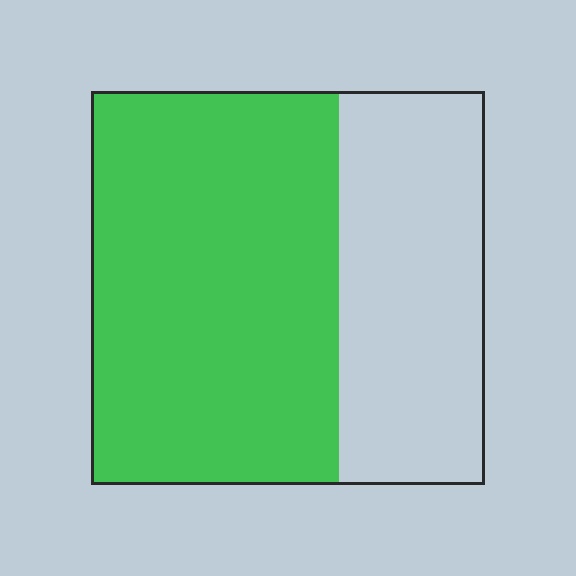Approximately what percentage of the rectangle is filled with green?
Approximately 65%.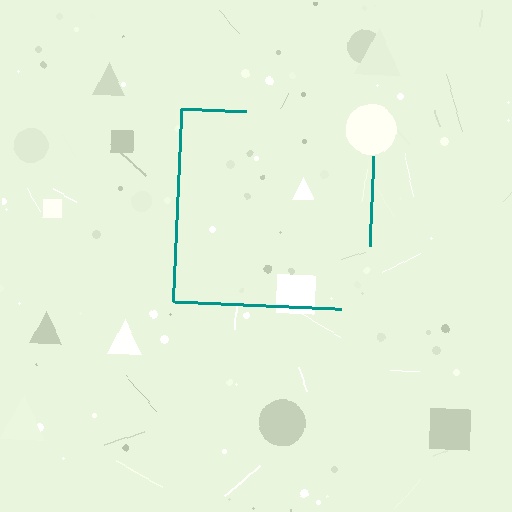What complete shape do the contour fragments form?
The contour fragments form a square.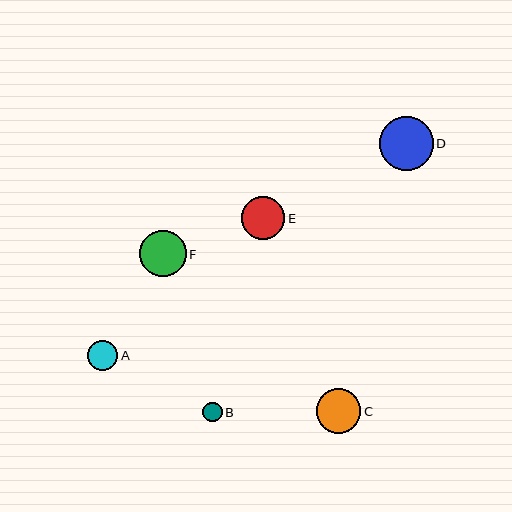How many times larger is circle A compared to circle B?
Circle A is approximately 1.6 times the size of circle B.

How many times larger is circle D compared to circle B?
Circle D is approximately 2.8 times the size of circle B.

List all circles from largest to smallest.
From largest to smallest: D, F, C, E, A, B.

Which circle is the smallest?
Circle B is the smallest with a size of approximately 19 pixels.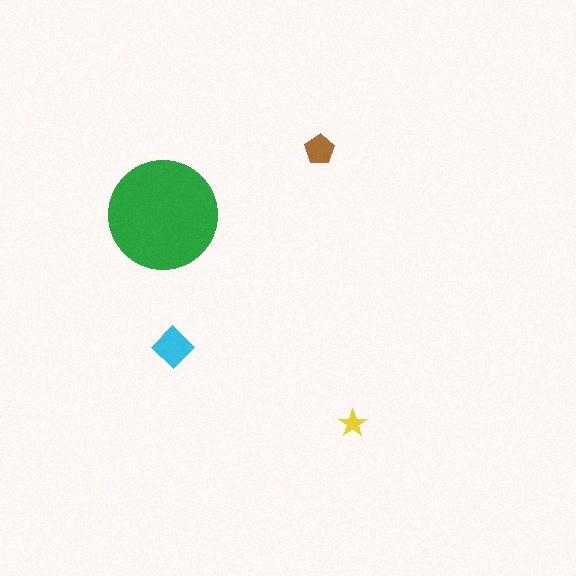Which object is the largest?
The green circle.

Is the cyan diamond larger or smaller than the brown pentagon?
Larger.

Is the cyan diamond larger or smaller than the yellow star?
Larger.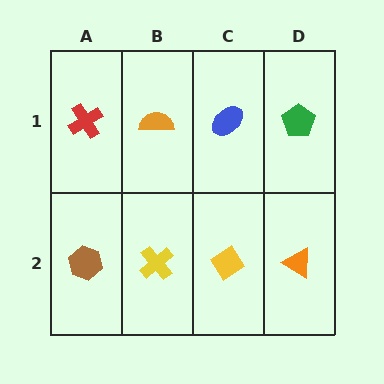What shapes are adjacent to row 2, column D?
A green pentagon (row 1, column D), a yellow diamond (row 2, column C).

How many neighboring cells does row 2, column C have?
3.